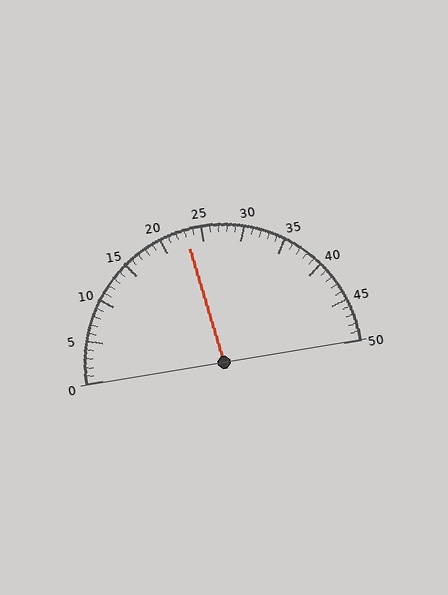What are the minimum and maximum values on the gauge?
The gauge ranges from 0 to 50.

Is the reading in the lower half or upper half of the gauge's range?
The reading is in the lower half of the range (0 to 50).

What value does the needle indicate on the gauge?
The needle indicates approximately 23.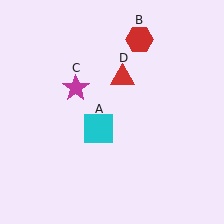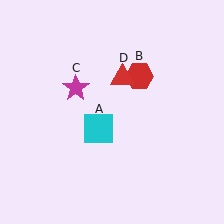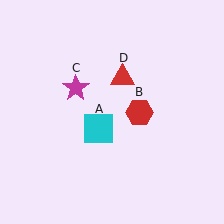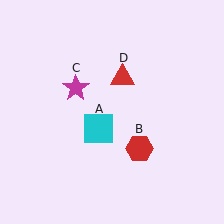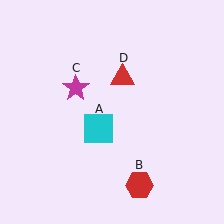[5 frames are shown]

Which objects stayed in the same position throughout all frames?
Cyan square (object A) and magenta star (object C) and red triangle (object D) remained stationary.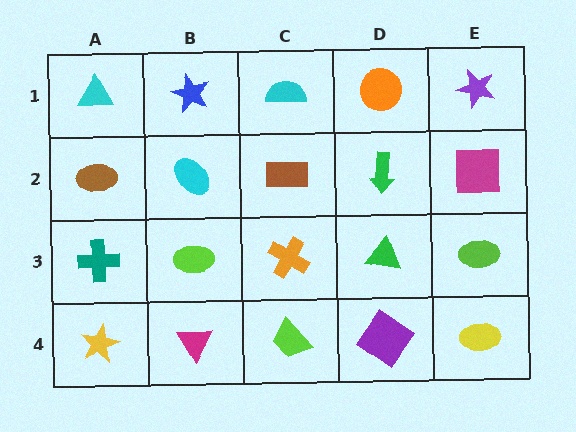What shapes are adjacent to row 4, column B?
A lime ellipse (row 3, column B), a yellow star (row 4, column A), a lime trapezoid (row 4, column C).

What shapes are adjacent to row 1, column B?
A cyan ellipse (row 2, column B), a cyan triangle (row 1, column A), a cyan semicircle (row 1, column C).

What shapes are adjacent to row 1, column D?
A green arrow (row 2, column D), a cyan semicircle (row 1, column C), a purple star (row 1, column E).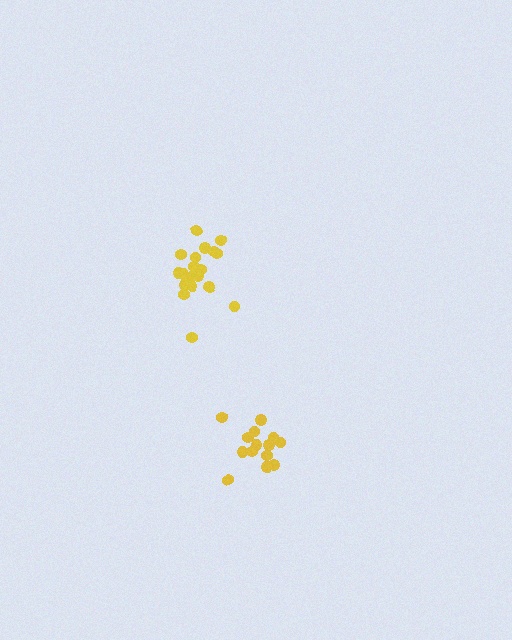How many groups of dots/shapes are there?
There are 2 groups.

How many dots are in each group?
Group 1: 14 dots, Group 2: 19 dots (33 total).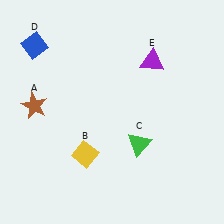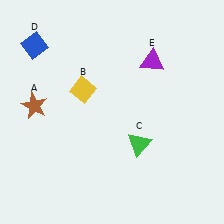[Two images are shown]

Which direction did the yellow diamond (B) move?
The yellow diamond (B) moved up.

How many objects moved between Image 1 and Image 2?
1 object moved between the two images.